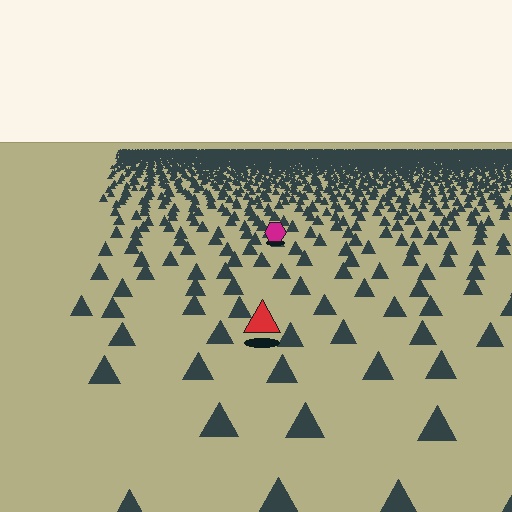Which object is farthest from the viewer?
The magenta hexagon is farthest from the viewer. It appears smaller and the ground texture around it is denser.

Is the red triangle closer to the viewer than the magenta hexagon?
Yes. The red triangle is closer — you can tell from the texture gradient: the ground texture is coarser near it.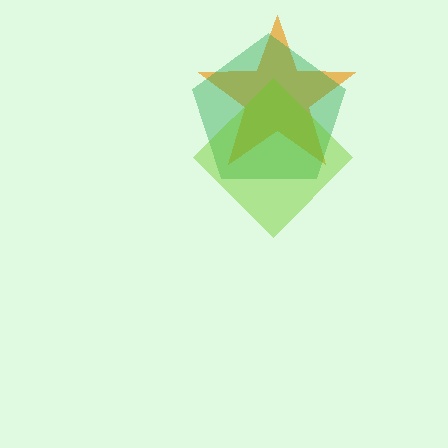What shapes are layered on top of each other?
The layered shapes are: an orange star, a green pentagon, a lime diamond.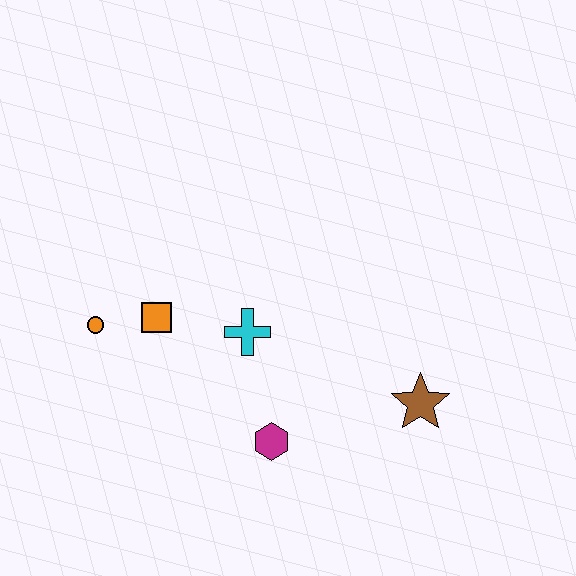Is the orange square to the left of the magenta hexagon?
Yes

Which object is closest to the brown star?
The magenta hexagon is closest to the brown star.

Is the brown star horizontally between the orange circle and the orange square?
No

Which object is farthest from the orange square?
The brown star is farthest from the orange square.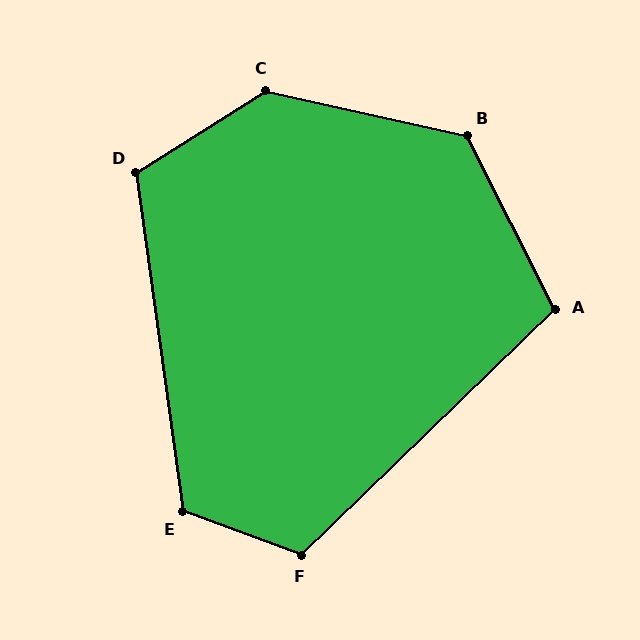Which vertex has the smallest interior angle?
A, at approximately 107 degrees.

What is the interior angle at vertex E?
Approximately 118 degrees (obtuse).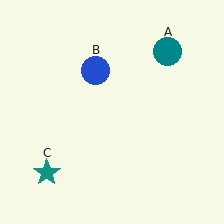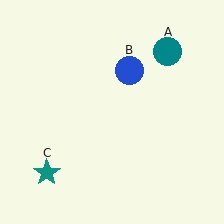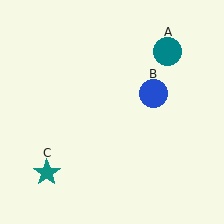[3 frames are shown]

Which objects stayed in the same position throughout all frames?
Teal circle (object A) and teal star (object C) remained stationary.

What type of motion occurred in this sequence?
The blue circle (object B) rotated clockwise around the center of the scene.